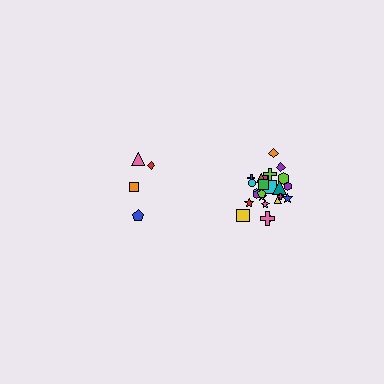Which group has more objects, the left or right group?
The right group.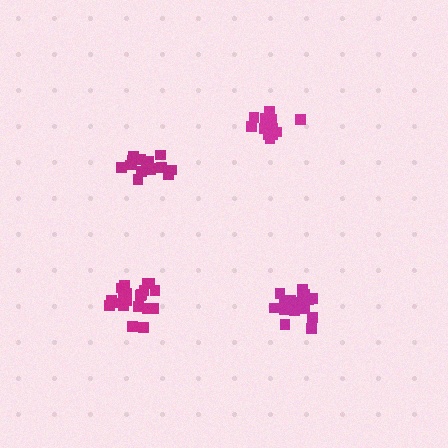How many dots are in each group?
Group 1: 19 dots, Group 2: 20 dots, Group 3: 15 dots, Group 4: 14 dots (68 total).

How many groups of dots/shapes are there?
There are 4 groups.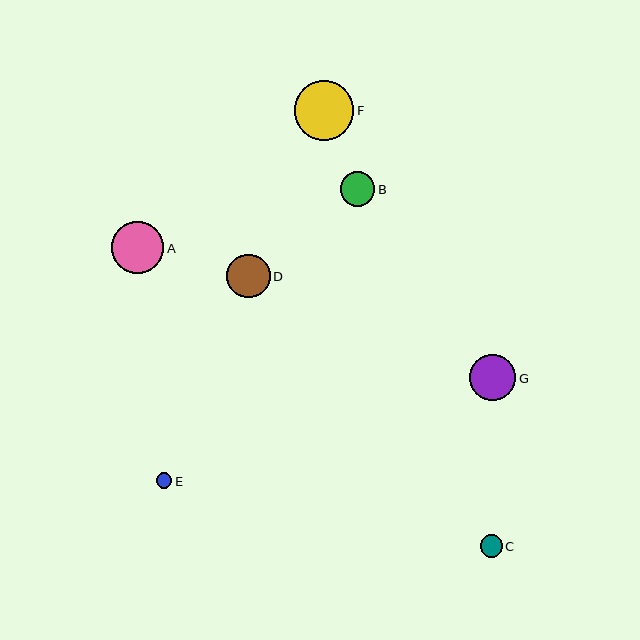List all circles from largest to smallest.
From largest to smallest: F, A, G, D, B, C, E.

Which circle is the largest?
Circle F is the largest with a size of approximately 59 pixels.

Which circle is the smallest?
Circle E is the smallest with a size of approximately 16 pixels.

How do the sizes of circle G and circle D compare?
Circle G and circle D are approximately the same size.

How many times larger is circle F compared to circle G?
Circle F is approximately 1.3 times the size of circle G.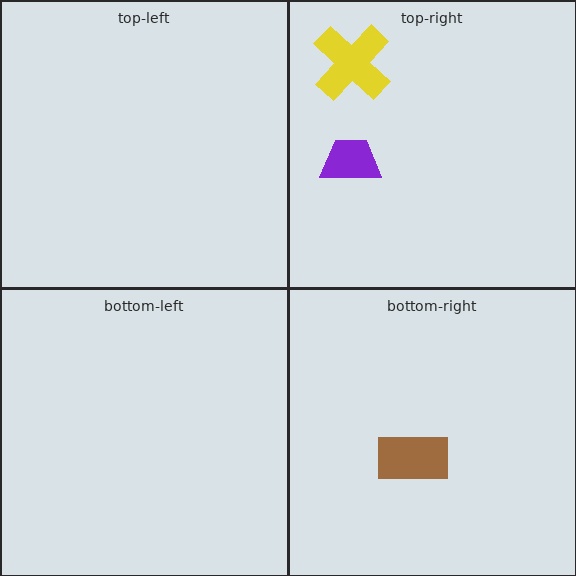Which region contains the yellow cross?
The top-right region.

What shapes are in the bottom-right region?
The brown rectangle.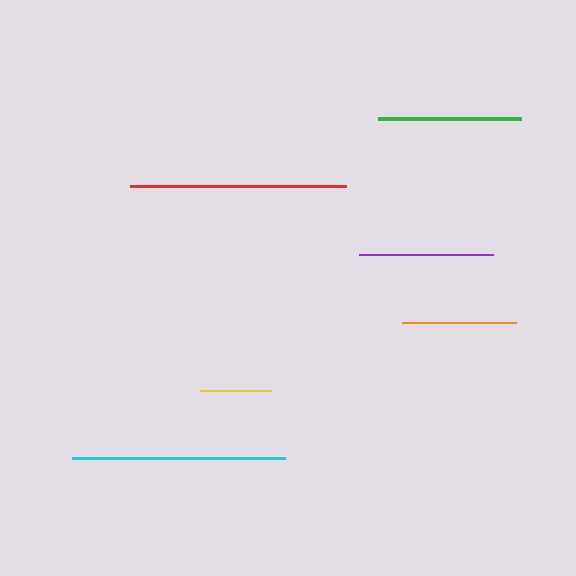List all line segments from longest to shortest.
From longest to shortest: red, cyan, green, purple, orange, yellow.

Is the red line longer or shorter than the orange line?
The red line is longer than the orange line.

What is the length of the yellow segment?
The yellow segment is approximately 71 pixels long.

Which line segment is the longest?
The red line is the longest at approximately 216 pixels.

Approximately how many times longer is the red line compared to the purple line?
The red line is approximately 1.6 times the length of the purple line.